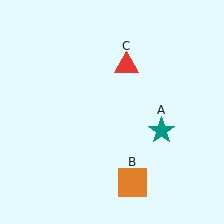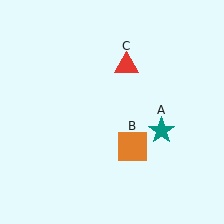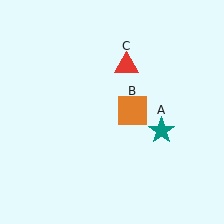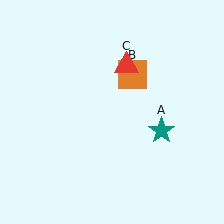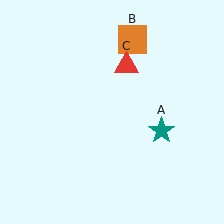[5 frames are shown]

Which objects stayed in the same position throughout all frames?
Teal star (object A) and red triangle (object C) remained stationary.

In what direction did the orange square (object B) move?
The orange square (object B) moved up.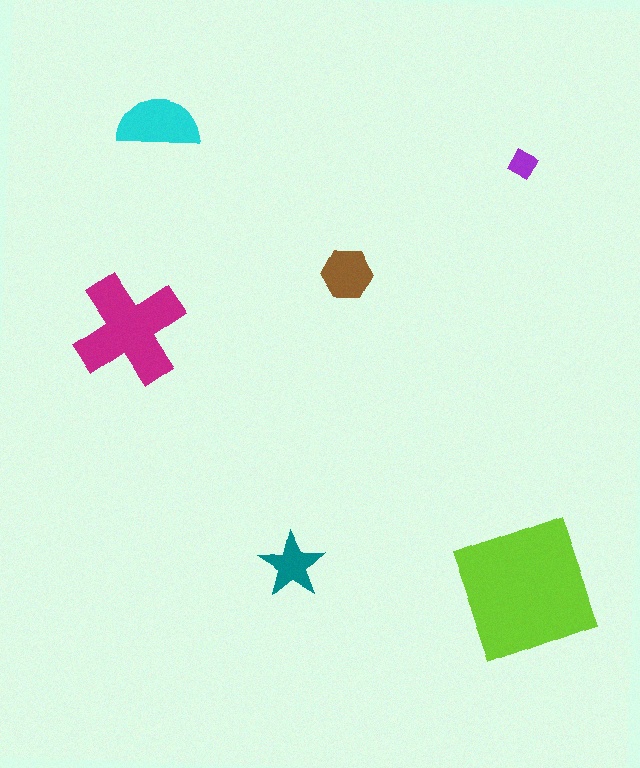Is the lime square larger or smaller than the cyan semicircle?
Larger.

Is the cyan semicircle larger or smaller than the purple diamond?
Larger.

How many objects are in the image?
There are 6 objects in the image.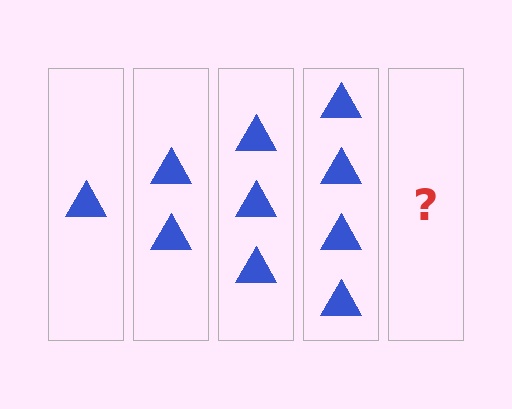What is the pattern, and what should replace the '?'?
The pattern is that each step adds one more triangle. The '?' should be 5 triangles.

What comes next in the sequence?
The next element should be 5 triangles.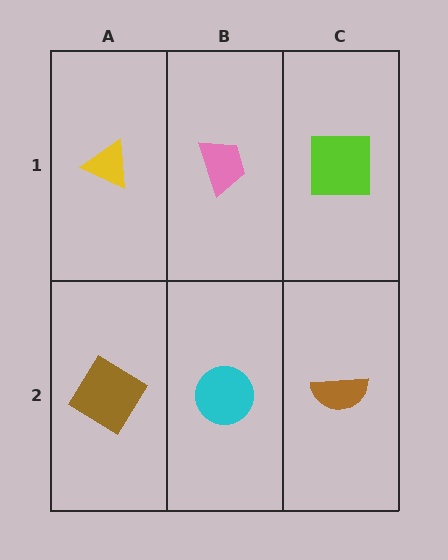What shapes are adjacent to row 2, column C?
A lime square (row 1, column C), a cyan circle (row 2, column B).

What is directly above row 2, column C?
A lime square.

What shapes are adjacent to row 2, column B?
A pink trapezoid (row 1, column B), a brown diamond (row 2, column A), a brown semicircle (row 2, column C).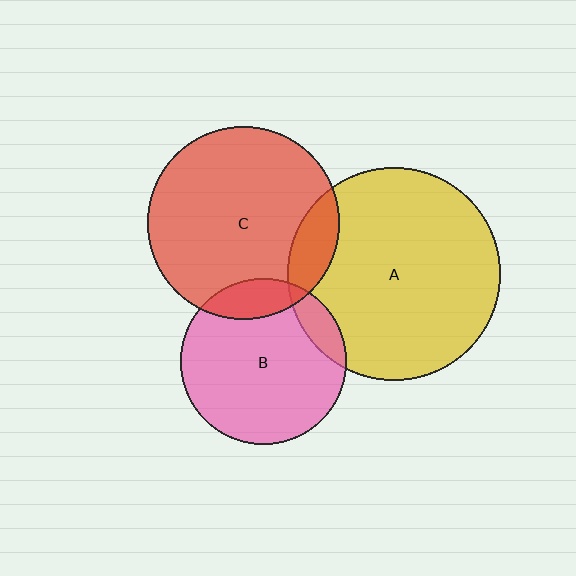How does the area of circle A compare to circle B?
Approximately 1.7 times.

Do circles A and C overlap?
Yes.